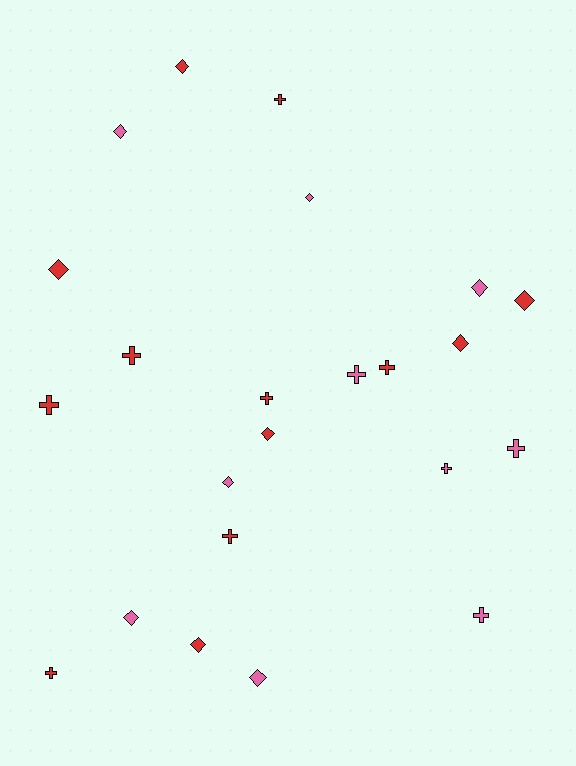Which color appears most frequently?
Red, with 13 objects.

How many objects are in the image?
There are 23 objects.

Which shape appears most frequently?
Diamond, with 12 objects.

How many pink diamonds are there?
There are 6 pink diamonds.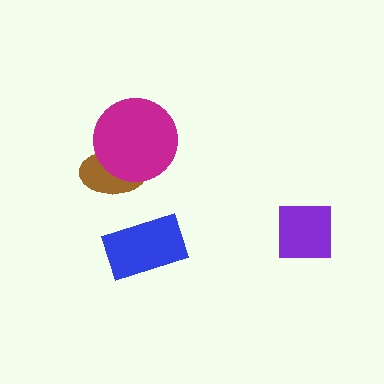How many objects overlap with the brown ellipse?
1 object overlaps with the brown ellipse.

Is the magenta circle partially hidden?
No, no other shape covers it.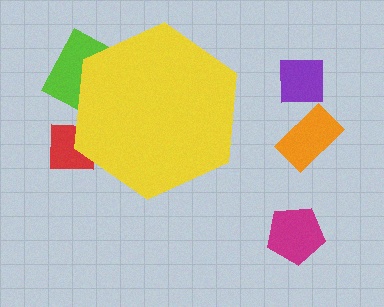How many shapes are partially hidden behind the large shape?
2 shapes are partially hidden.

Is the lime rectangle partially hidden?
Yes, the lime rectangle is partially hidden behind the yellow hexagon.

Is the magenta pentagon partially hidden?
No, the magenta pentagon is fully visible.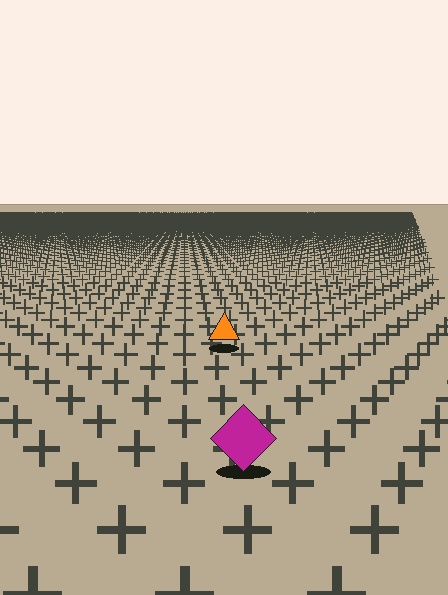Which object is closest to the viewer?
The magenta diamond is closest. The texture marks near it are larger and more spread out.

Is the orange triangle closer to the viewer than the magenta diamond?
No. The magenta diamond is closer — you can tell from the texture gradient: the ground texture is coarser near it.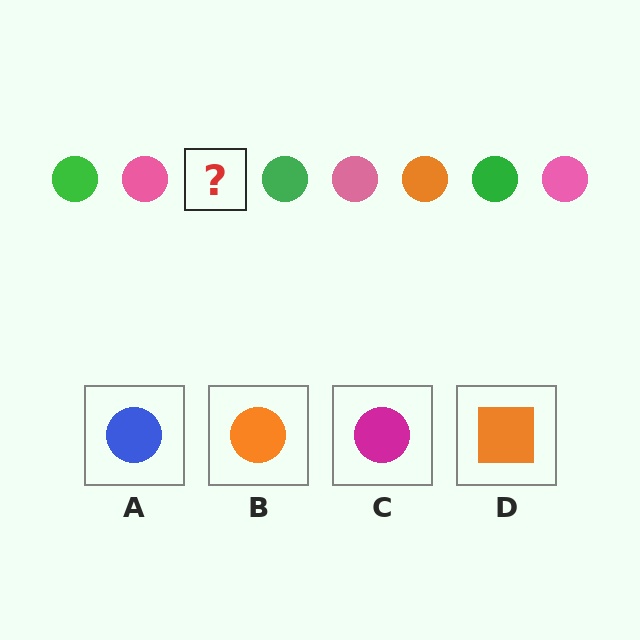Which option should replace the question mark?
Option B.